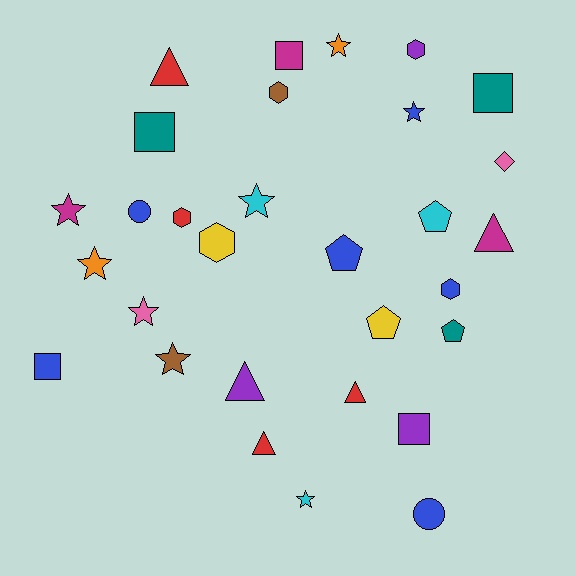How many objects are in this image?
There are 30 objects.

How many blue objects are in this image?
There are 6 blue objects.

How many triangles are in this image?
There are 5 triangles.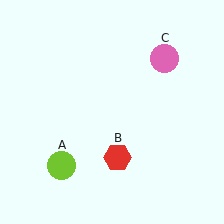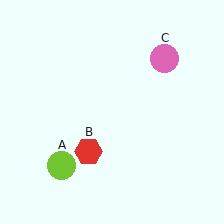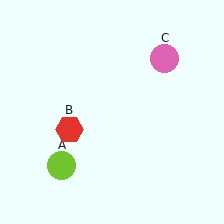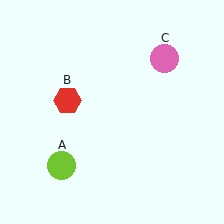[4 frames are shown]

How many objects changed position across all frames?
1 object changed position: red hexagon (object B).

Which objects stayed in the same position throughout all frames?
Lime circle (object A) and pink circle (object C) remained stationary.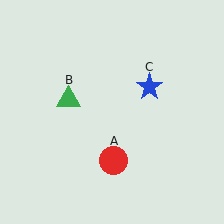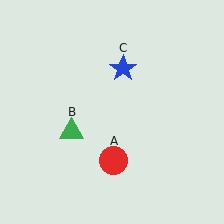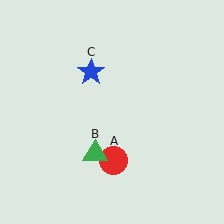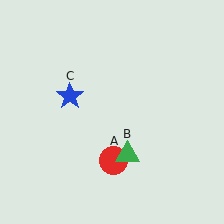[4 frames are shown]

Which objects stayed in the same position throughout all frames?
Red circle (object A) remained stationary.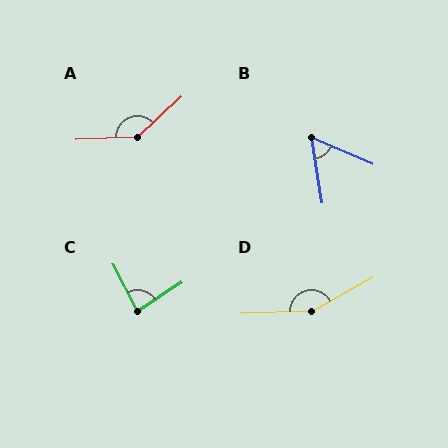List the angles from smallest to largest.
B (57°), C (83°), A (139°), D (153°).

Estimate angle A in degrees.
Approximately 139 degrees.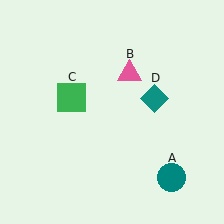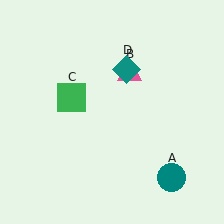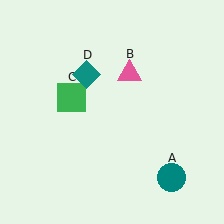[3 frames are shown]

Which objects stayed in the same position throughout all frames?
Teal circle (object A) and pink triangle (object B) and green square (object C) remained stationary.